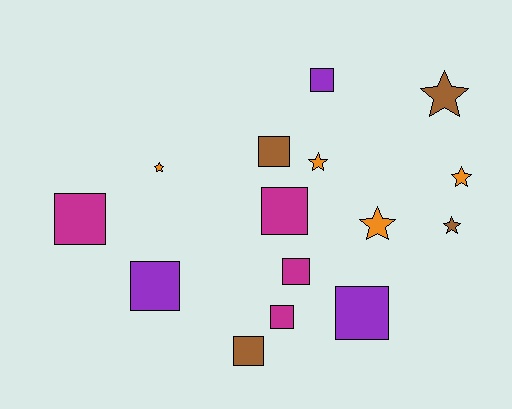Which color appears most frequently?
Magenta, with 4 objects.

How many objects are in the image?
There are 15 objects.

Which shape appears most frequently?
Square, with 9 objects.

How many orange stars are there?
There are 4 orange stars.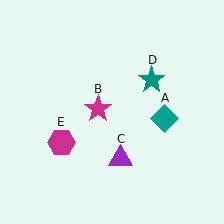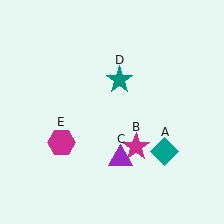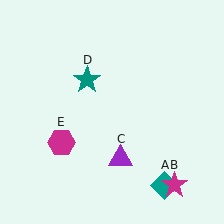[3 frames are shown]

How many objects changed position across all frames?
3 objects changed position: teal diamond (object A), magenta star (object B), teal star (object D).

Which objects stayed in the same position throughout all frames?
Purple triangle (object C) and magenta hexagon (object E) remained stationary.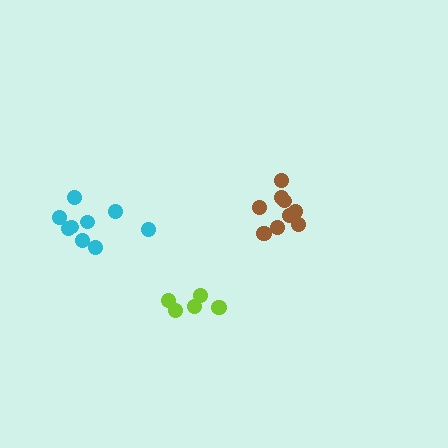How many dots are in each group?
Group 1: 10 dots, Group 2: 6 dots, Group 3: 9 dots (25 total).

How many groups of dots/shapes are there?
There are 3 groups.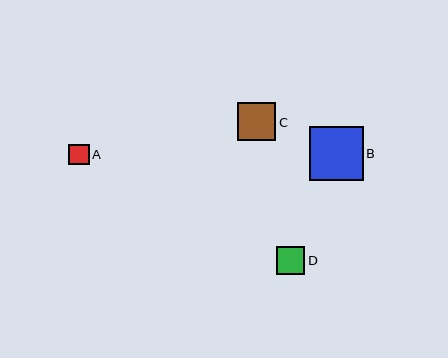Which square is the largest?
Square B is the largest with a size of approximately 54 pixels.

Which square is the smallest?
Square A is the smallest with a size of approximately 20 pixels.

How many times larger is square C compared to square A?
Square C is approximately 1.9 times the size of square A.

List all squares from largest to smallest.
From largest to smallest: B, C, D, A.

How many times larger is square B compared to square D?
Square B is approximately 1.9 times the size of square D.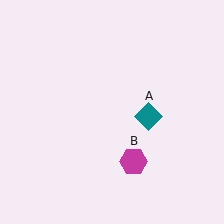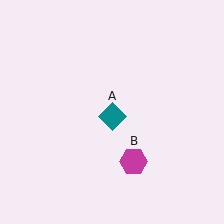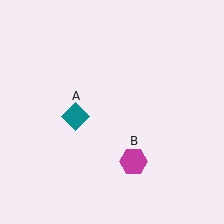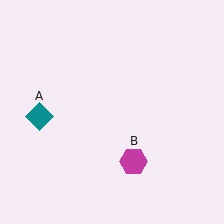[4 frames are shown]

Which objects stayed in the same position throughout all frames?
Magenta hexagon (object B) remained stationary.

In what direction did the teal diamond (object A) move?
The teal diamond (object A) moved left.